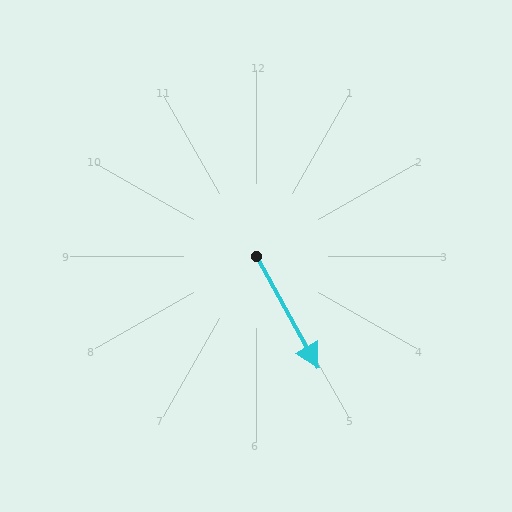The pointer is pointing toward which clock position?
Roughly 5 o'clock.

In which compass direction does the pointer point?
Southeast.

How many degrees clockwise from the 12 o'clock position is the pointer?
Approximately 151 degrees.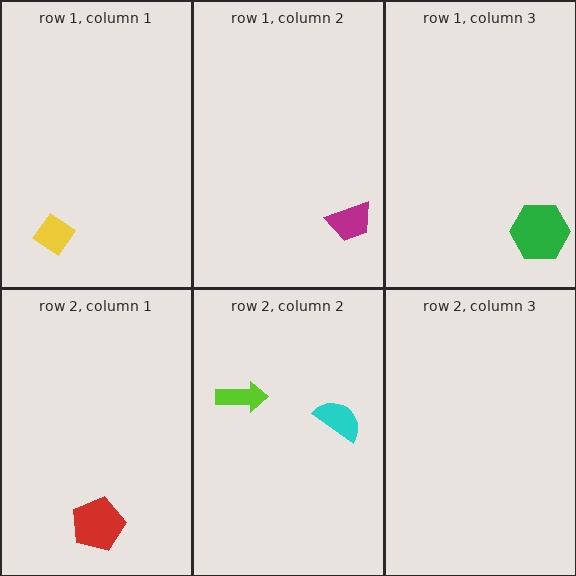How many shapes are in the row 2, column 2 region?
2.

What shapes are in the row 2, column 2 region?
The cyan semicircle, the lime arrow.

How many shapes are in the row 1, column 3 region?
1.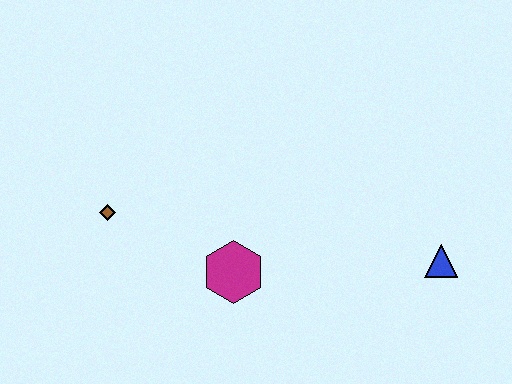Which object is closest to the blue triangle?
The magenta hexagon is closest to the blue triangle.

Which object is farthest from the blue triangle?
The brown diamond is farthest from the blue triangle.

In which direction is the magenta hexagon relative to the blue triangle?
The magenta hexagon is to the left of the blue triangle.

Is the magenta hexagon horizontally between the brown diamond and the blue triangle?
Yes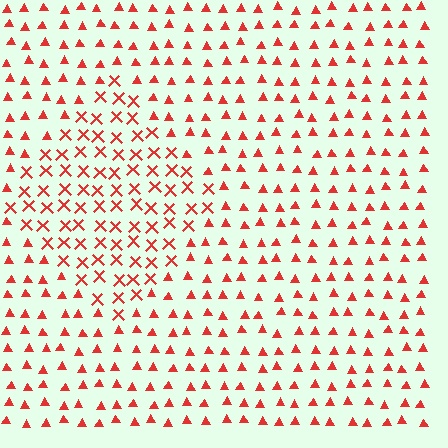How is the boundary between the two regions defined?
The boundary is defined by a change in element shape: X marks inside vs. triangles outside. All elements share the same color and spacing.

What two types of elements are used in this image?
The image uses X marks inside the diamond region and triangles outside it.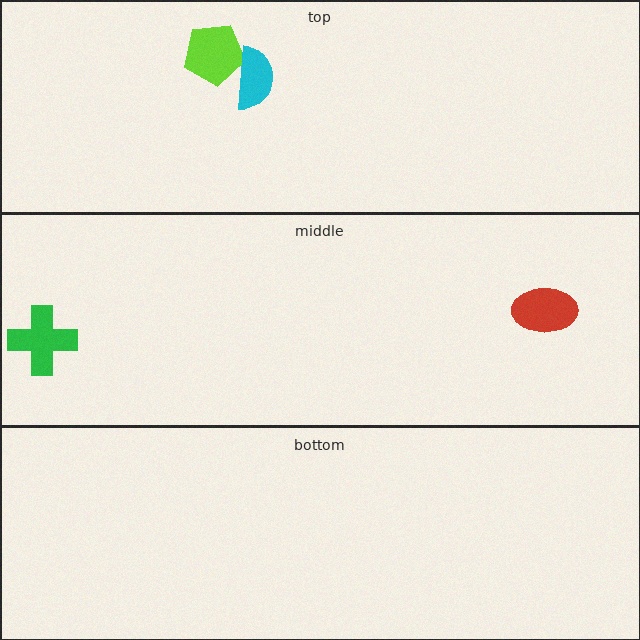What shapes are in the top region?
The lime pentagon, the cyan semicircle.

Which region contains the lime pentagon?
The top region.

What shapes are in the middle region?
The green cross, the red ellipse.